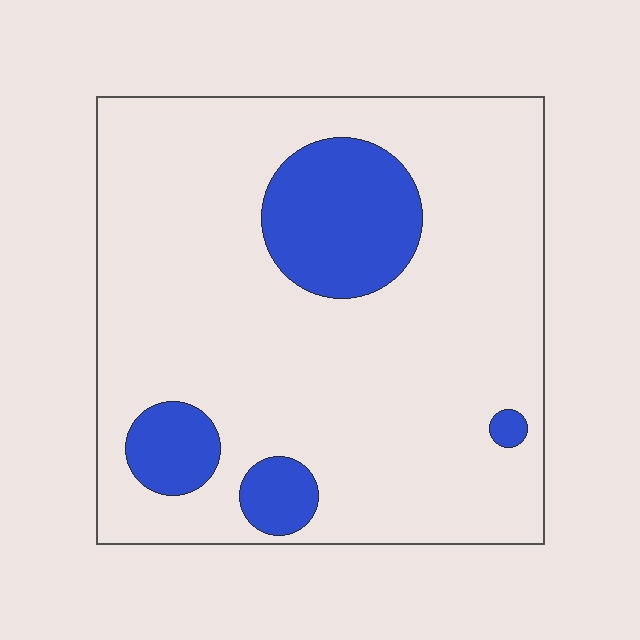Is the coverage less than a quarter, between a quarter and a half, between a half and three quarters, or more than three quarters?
Less than a quarter.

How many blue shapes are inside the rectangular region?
4.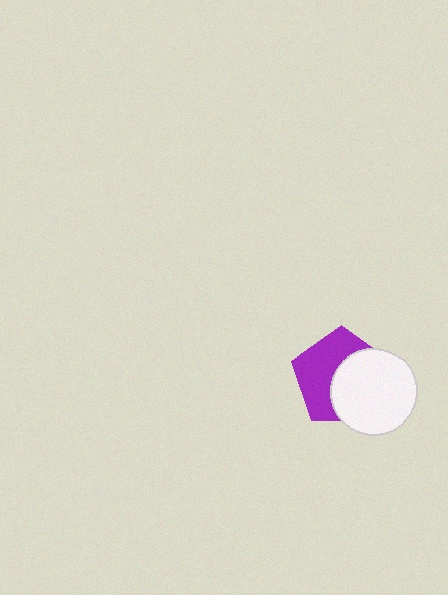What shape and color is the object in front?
The object in front is a white circle.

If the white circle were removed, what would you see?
You would see the complete purple pentagon.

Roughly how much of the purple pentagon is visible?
About half of it is visible (roughly 50%).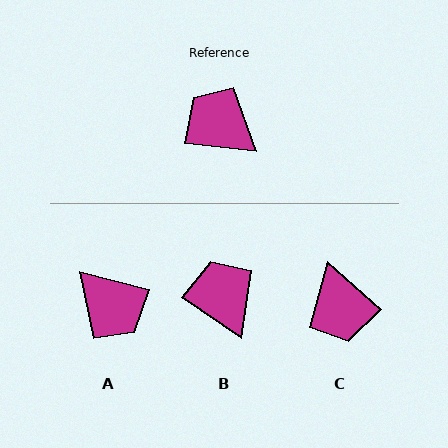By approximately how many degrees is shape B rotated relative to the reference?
Approximately 28 degrees clockwise.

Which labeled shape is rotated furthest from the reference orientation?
A, about 172 degrees away.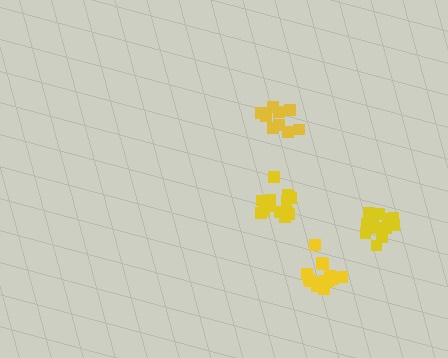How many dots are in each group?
Group 1: 14 dots, Group 2: 14 dots, Group 3: 14 dots, Group 4: 9 dots (51 total).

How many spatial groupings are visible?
There are 4 spatial groupings.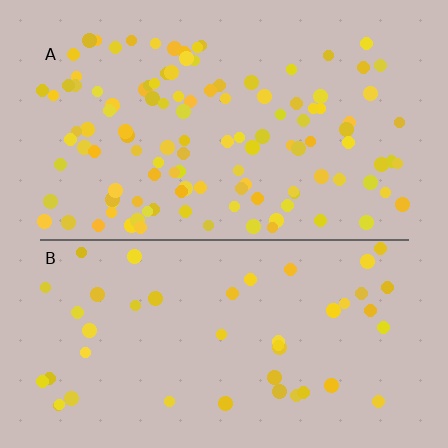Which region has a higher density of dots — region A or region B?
A (the top).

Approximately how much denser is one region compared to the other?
Approximately 2.6× — region A over region B.